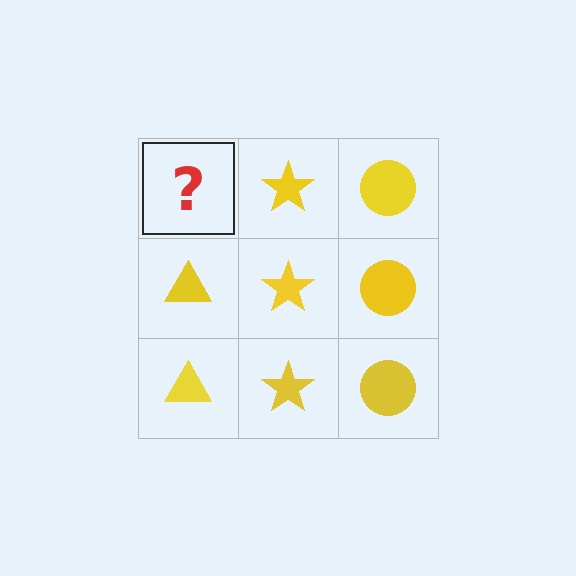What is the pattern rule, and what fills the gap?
The rule is that each column has a consistent shape. The gap should be filled with a yellow triangle.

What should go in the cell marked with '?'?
The missing cell should contain a yellow triangle.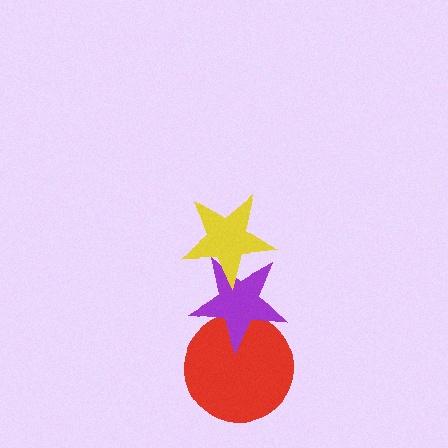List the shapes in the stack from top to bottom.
From top to bottom: the yellow star, the purple star, the red circle.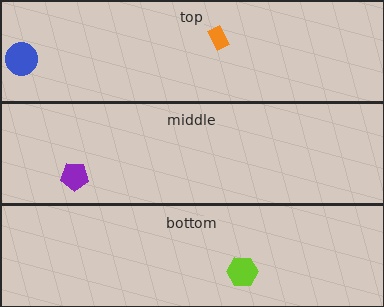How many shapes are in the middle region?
1.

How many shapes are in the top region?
2.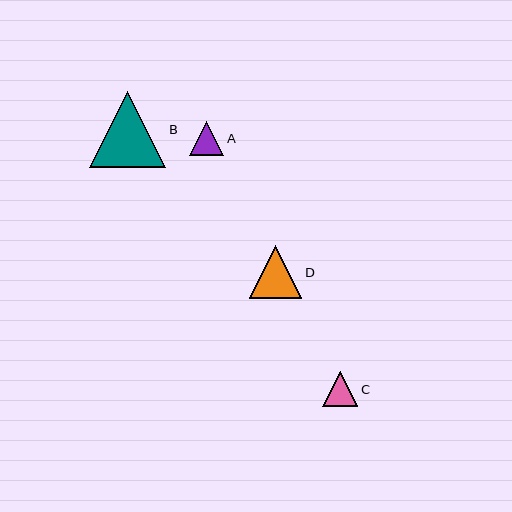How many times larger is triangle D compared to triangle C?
Triangle D is approximately 1.5 times the size of triangle C.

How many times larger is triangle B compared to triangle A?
Triangle B is approximately 2.2 times the size of triangle A.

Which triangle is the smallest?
Triangle A is the smallest with a size of approximately 34 pixels.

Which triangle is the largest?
Triangle B is the largest with a size of approximately 76 pixels.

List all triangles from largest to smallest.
From largest to smallest: B, D, C, A.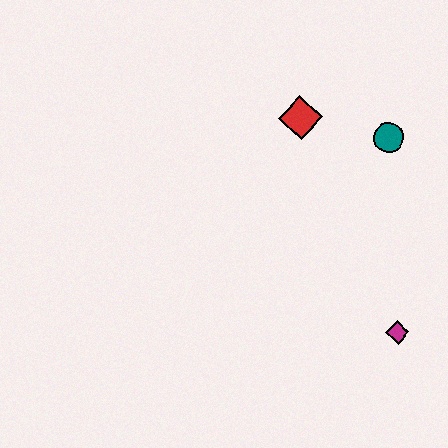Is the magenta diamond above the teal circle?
No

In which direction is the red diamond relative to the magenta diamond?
The red diamond is above the magenta diamond.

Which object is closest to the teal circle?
The red diamond is closest to the teal circle.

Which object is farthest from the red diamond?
The magenta diamond is farthest from the red diamond.